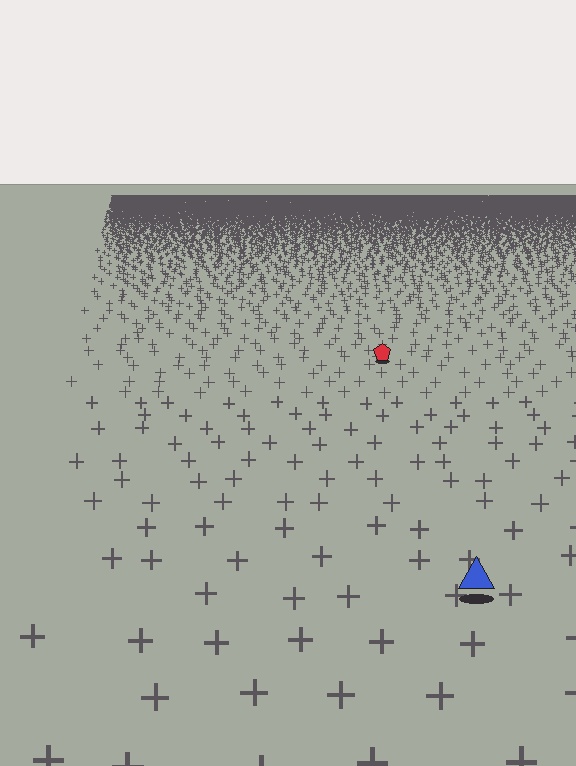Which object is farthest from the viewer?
The red pentagon is farthest from the viewer. It appears smaller and the ground texture around it is denser.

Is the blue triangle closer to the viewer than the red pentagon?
Yes. The blue triangle is closer — you can tell from the texture gradient: the ground texture is coarser near it.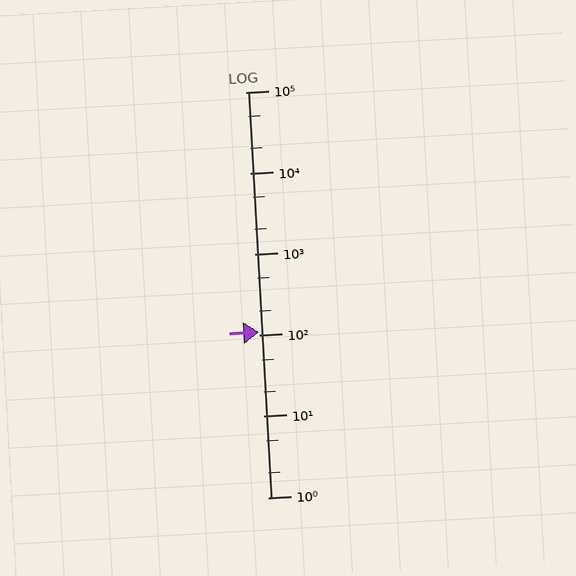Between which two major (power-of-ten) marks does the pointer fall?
The pointer is between 100 and 1000.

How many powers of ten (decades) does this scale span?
The scale spans 5 decades, from 1 to 100000.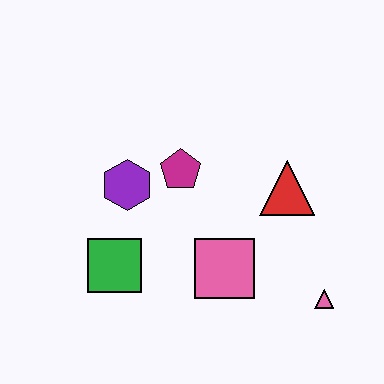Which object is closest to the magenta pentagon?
The purple hexagon is closest to the magenta pentagon.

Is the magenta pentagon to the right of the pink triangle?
No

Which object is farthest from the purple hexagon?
The pink triangle is farthest from the purple hexagon.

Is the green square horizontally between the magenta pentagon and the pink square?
No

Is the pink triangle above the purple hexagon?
No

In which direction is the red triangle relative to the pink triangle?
The red triangle is above the pink triangle.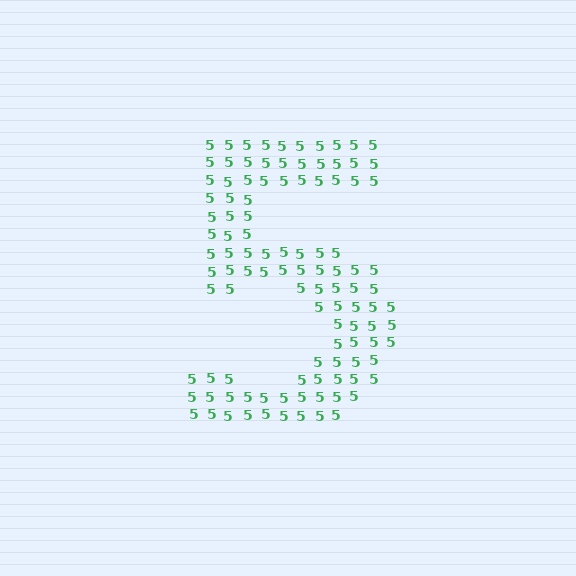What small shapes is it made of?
It is made of small digit 5's.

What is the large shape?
The large shape is the digit 5.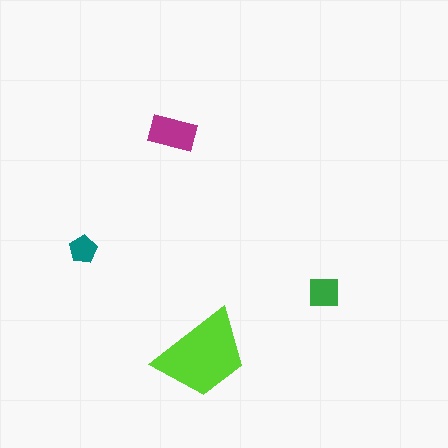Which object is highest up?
The magenta rectangle is topmost.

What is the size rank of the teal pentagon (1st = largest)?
4th.